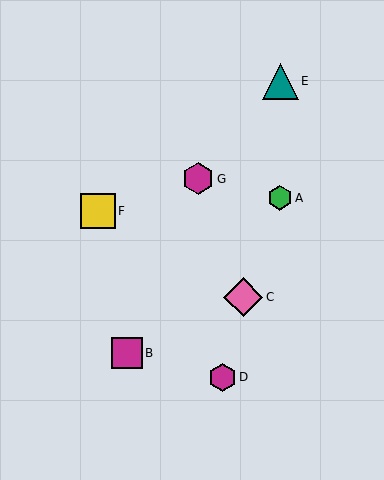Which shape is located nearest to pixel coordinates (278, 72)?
The teal triangle (labeled E) at (280, 81) is nearest to that location.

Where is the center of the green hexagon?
The center of the green hexagon is at (280, 198).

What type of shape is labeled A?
Shape A is a green hexagon.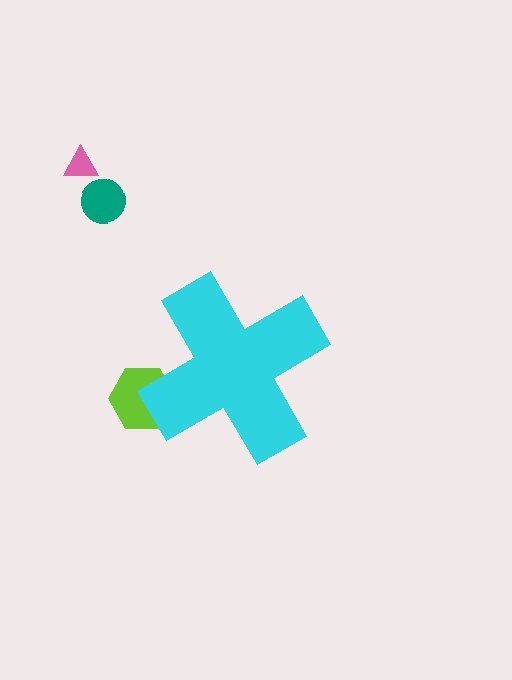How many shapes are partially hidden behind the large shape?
1 shape is partially hidden.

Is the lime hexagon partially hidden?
Yes, the lime hexagon is partially hidden behind the cyan cross.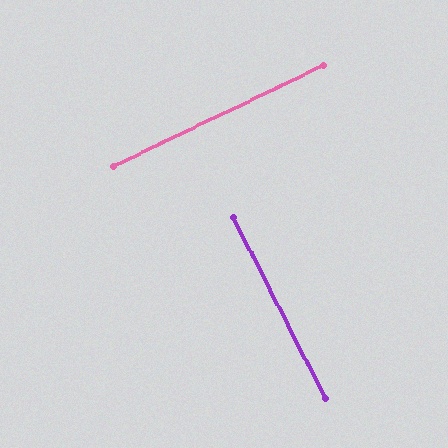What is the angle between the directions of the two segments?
Approximately 88 degrees.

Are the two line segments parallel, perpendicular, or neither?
Perpendicular — they meet at approximately 88°.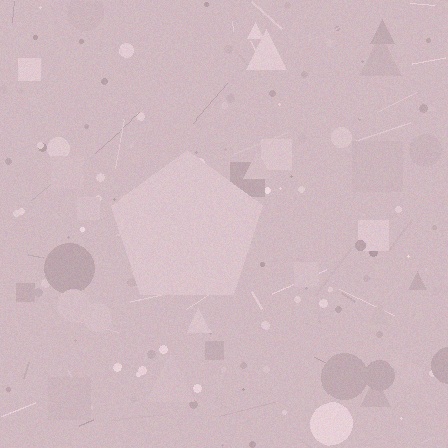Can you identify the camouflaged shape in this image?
The camouflaged shape is a pentagon.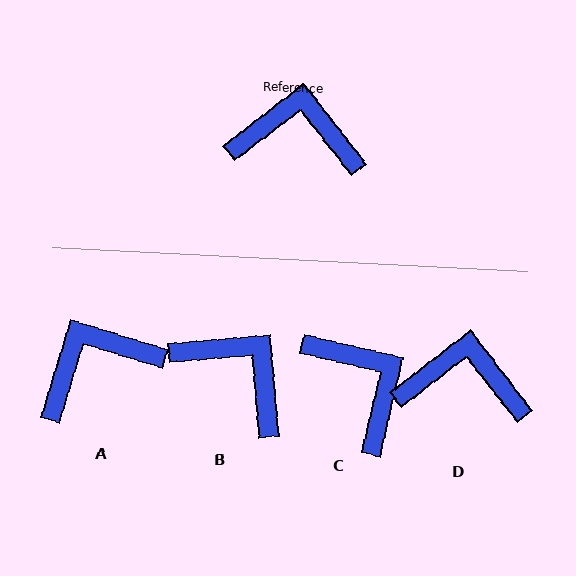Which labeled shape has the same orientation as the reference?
D.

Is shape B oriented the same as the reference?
No, it is off by about 33 degrees.